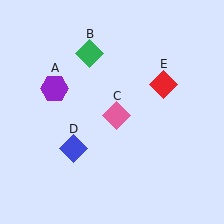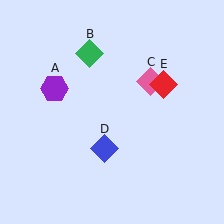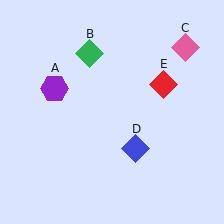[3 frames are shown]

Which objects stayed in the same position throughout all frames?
Purple hexagon (object A) and green diamond (object B) and red diamond (object E) remained stationary.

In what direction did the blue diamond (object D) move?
The blue diamond (object D) moved right.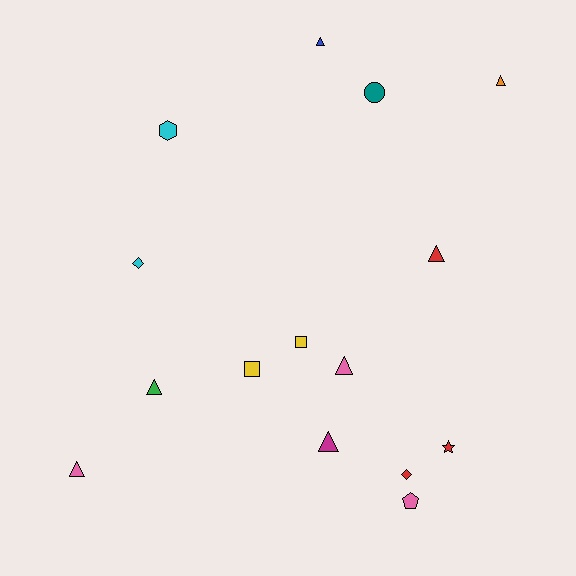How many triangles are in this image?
There are 7 triangles.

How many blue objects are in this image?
There is 1 blue object.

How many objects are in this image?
There are 15 objects.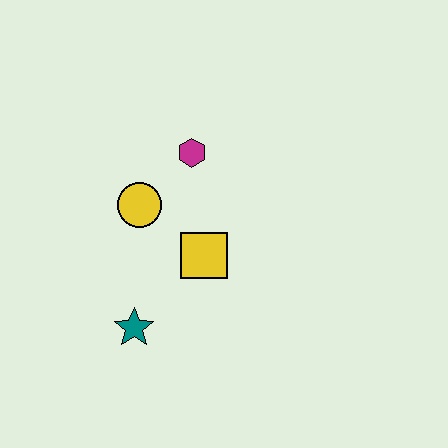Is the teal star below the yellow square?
Yes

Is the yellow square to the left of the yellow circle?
No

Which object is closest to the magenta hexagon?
The yellow circle is closest to the magenta hexagon.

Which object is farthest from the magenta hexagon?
The teal star is farthest from the magenta hexagon.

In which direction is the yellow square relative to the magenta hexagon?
The yellow square is below the magenta hexagon.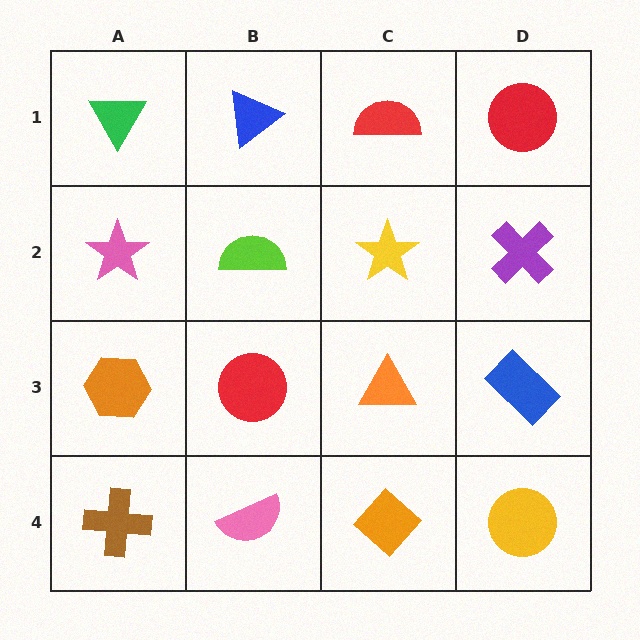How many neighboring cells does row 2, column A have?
3.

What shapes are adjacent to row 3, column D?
A purple cross (row 2, column D), a yellow circle (row 4, column D), an orange triangle (row 3, column C).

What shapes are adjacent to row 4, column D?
A blue rectangle (row 3, column D), an orange diamond (row 4, column C).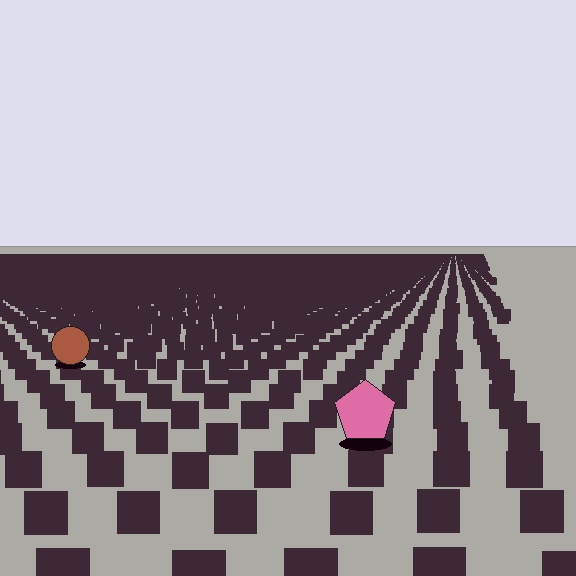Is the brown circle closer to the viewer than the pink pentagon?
No. The pink pentagon is closer — you can tell from the texture gradient: the ground texture is coarser near it.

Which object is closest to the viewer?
The pink pentagon is closest. The texture marks near it are larger and more spread out.